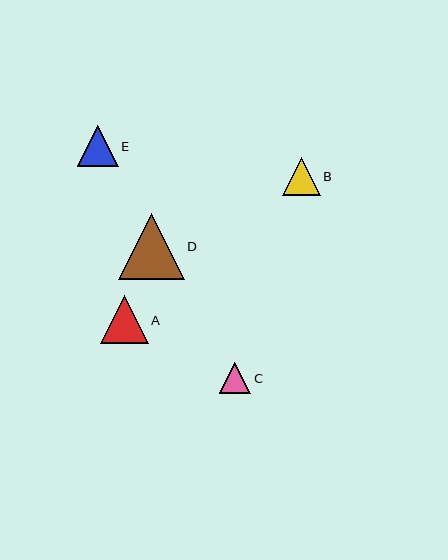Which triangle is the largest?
Triangle D is the largest with a size of approximately 66 pixels.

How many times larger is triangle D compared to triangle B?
Triangle D is approximately 1.8 times the size of triangle B.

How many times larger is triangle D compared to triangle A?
Triangle D is approximately 1.4 times the size of triangle A.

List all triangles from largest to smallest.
From largest to smallest: D, A, E, B, C.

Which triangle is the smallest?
Triangle C is the smallest with a size of approximately 32 pixels.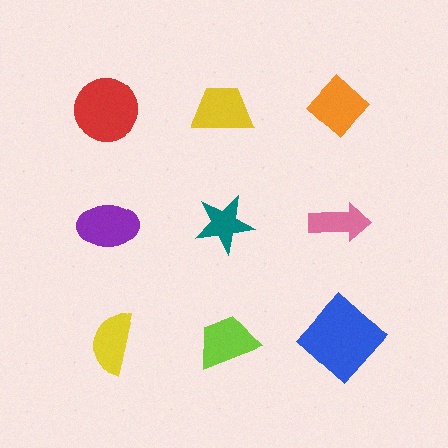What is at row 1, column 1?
A red circle.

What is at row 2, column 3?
A pink arrow.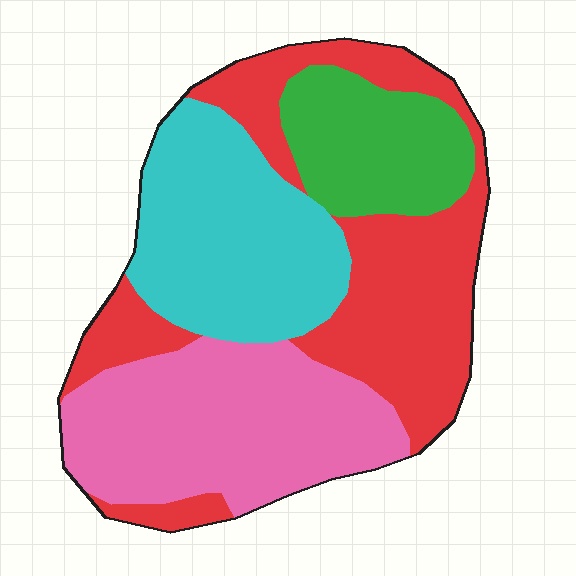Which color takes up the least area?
Green, at roughly 15%.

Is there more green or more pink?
Pink.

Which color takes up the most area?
Red, at roughly 35%.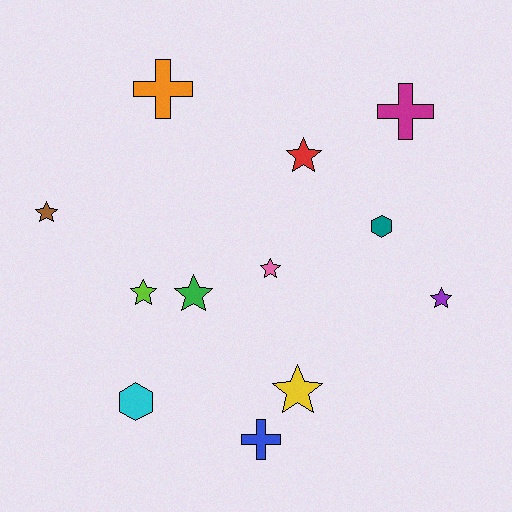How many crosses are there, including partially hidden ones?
There are 3 crosses.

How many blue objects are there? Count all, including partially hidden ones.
There is 1 blue object.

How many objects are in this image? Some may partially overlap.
There are 12 objects.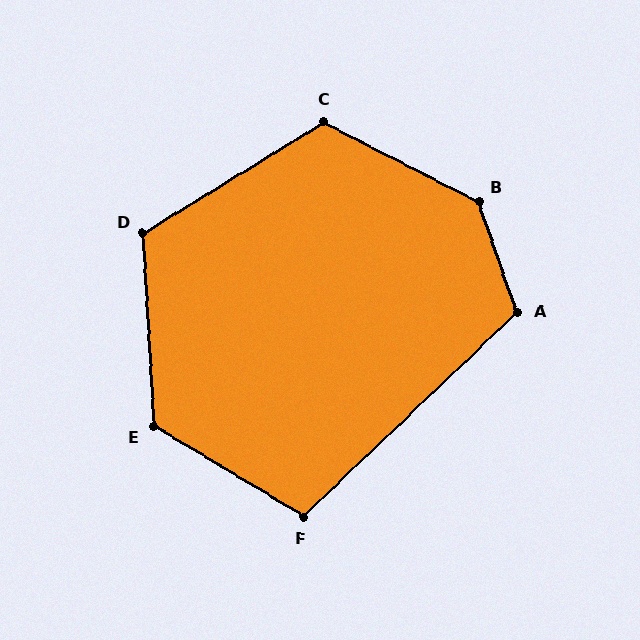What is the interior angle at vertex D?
Approximately 118 degrees (obtuse).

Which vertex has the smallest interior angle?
F, at approximately 105 degrees.